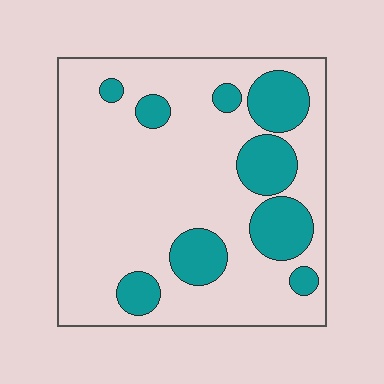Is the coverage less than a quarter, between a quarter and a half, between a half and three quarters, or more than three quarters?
Less than a quarter.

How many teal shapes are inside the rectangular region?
9.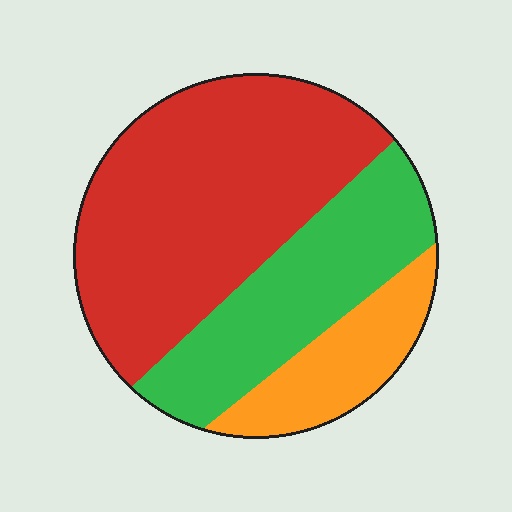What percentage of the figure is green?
Green covers about 30% of the figure.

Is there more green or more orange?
Green.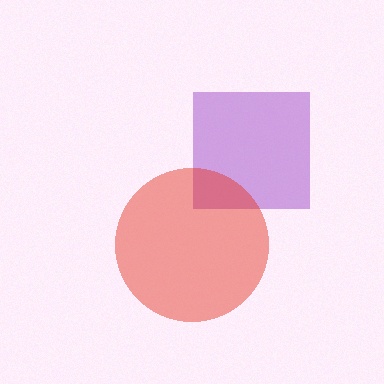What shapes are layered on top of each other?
The layered shapes are: a purple square, a red circle.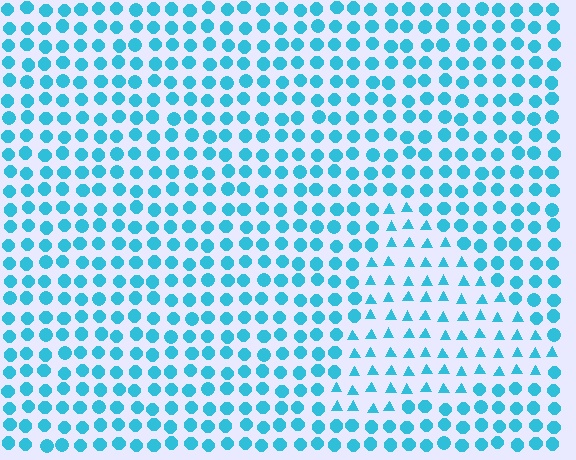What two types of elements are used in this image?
The image uses triangles inside the triangle region and circles outside it.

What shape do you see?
I see a triangle.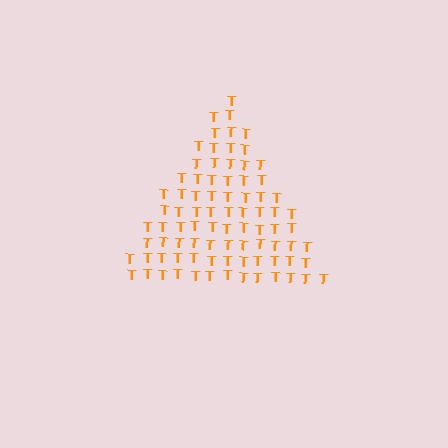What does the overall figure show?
The overall figure shows a triangle.